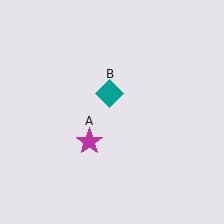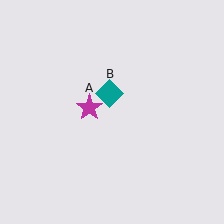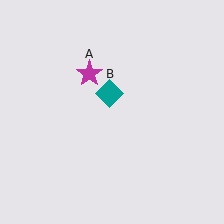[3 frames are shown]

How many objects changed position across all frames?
1 object changed position: magenta star (object A).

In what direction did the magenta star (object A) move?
The magenta star (object A) moved up.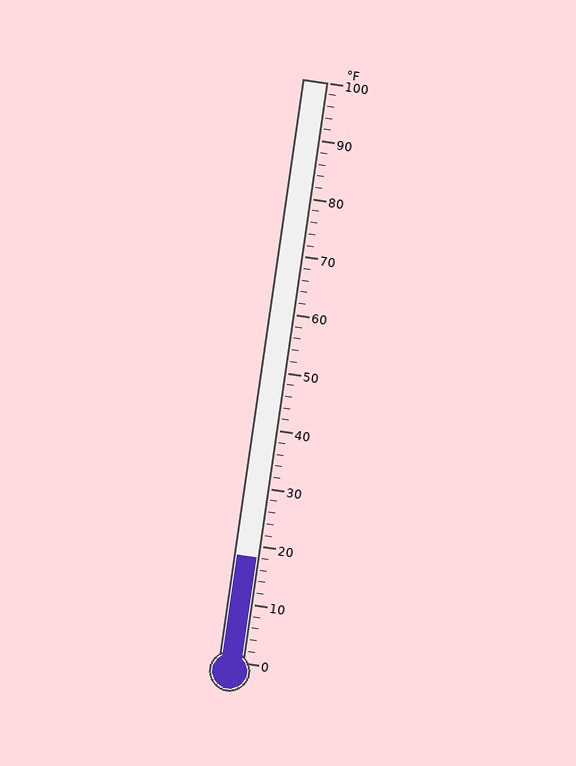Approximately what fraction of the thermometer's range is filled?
The thermometer is filled to approximately 20% of its range.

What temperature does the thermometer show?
The thermometer shows approximately 18°F.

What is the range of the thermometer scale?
The thermometer scale ranges from 0°F to 100°F.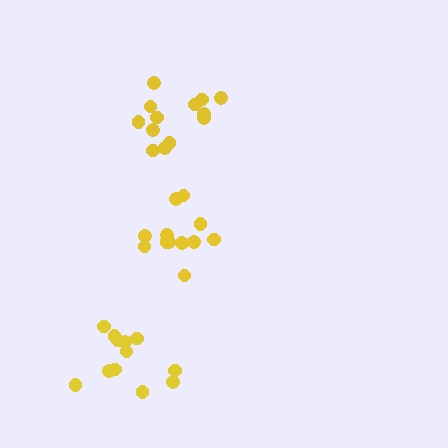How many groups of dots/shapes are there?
There are 3 groups.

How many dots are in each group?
Group 1: 12 dots, Group 2: 12 dots, Group 3: 13 dots (37 total).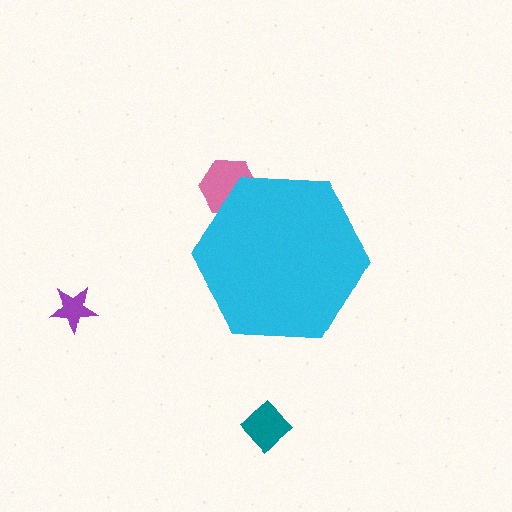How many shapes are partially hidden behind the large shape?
1 shape is partially hidden.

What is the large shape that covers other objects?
A cyan hexagon.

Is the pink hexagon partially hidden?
Yes, the pink hexagon is partially hidden behind the cyan hexagon.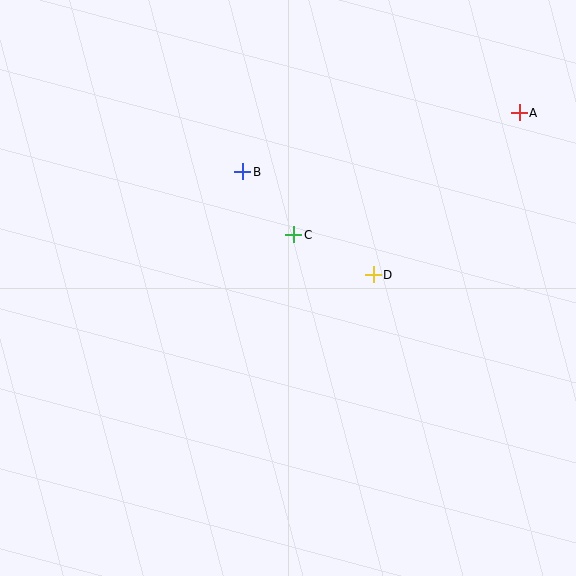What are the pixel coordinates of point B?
Point B is at (243, 172).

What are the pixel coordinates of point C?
Point C is at (294, 235).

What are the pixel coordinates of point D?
Point D is at (373, 275).